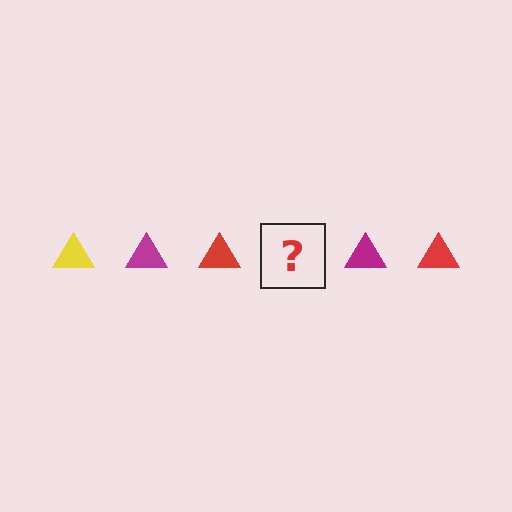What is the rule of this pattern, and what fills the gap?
The rule is that the pattern cycles through yellow, magenta, red triangles. The gap should be filled with a yellow triangle.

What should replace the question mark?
The question mark should be replaced with a yellow triangle.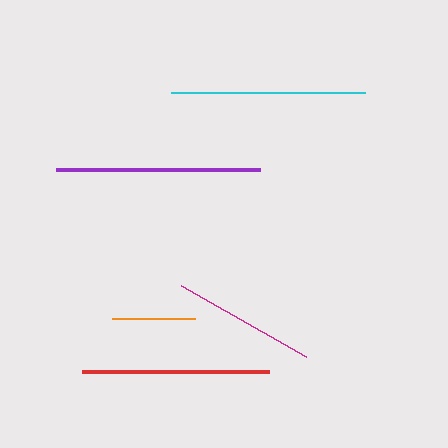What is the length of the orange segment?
The orange segment is approximately 83 pixels long.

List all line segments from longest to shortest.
From longest to shortest: purple, cyan, red, magenta, orange.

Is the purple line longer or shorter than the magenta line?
The purple line is longer than the magenta line.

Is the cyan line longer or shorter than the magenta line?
The cyan line is longer than the magenta line.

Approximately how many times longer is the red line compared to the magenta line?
The red line is approximately 1.3 times the length of the magenta line.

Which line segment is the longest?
The purple line is the longest at approximately 204 pixels.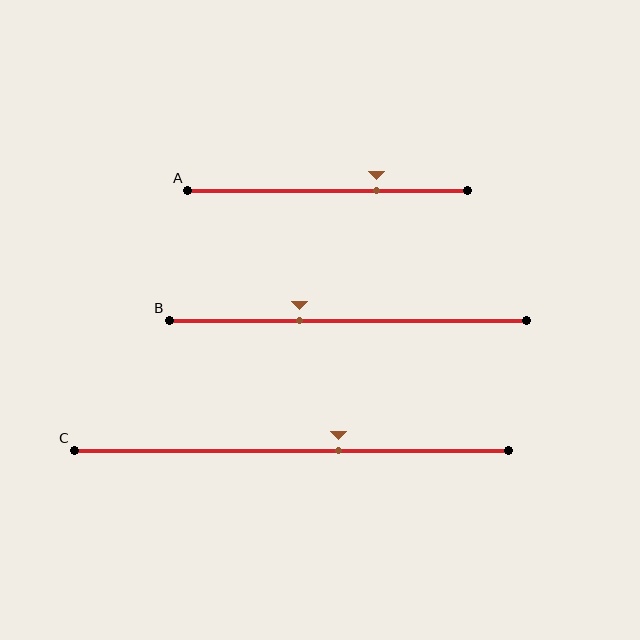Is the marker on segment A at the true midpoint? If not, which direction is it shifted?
No, the marker on segment A is shifted to the right by about 17% of the segment length.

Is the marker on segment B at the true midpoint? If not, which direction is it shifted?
No, the marker on segment B is shifted to the left by about 14% of the segment length.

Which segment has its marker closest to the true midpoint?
Segment C has its marker closest to the true midpoint.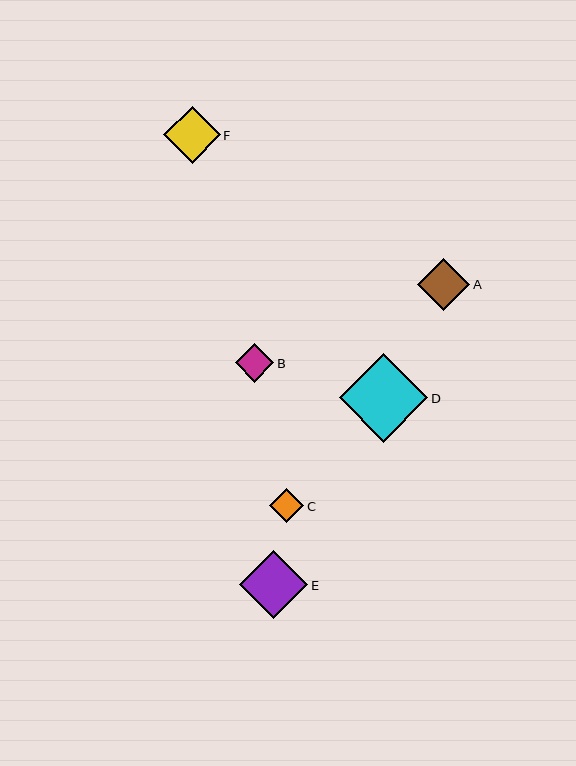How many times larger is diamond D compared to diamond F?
Diamond D is approximately 1.6 times the size of diamond F.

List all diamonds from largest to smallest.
From largest to smallest: D, E, F, A, B, C.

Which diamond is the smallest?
Diamond C is the smallest with a size of approximately 34 pixels.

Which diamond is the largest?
Diamond D is the largest with a size of approximately 89 pixels.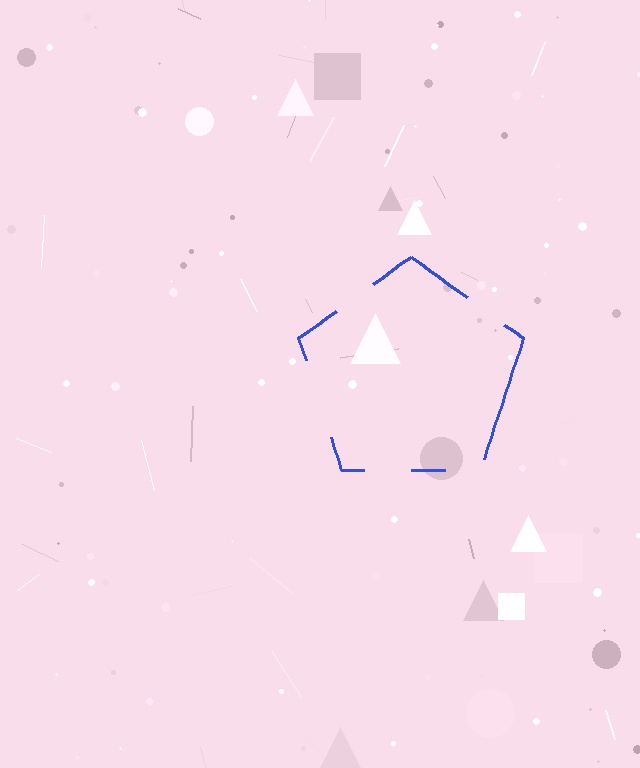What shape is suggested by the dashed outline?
The dashed outline suggests a pentagon.